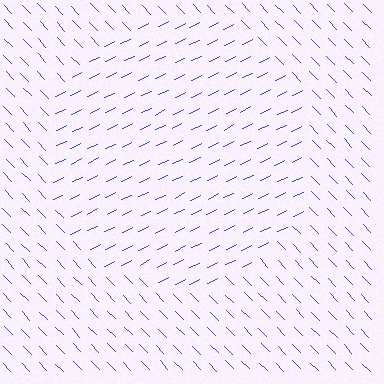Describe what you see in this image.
The image is filled with small blue line segments. A circle region in the image has lines oriented differently from the surrounding lines, creating a visible texture boundary.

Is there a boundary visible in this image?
Yes, there is a texture boundary formed by a change in line orientation.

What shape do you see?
I see a circle.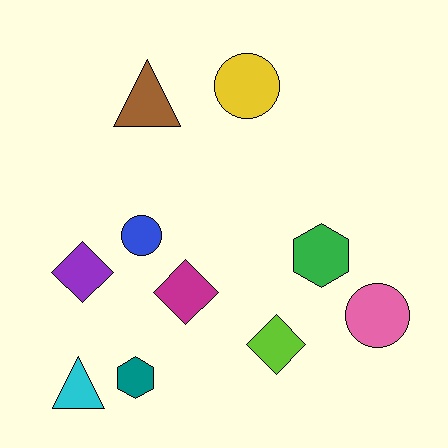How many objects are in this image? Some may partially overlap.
There are 10 objects.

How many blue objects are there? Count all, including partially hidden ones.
There is 1 blue object.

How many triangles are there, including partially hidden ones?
There are 2 triangles.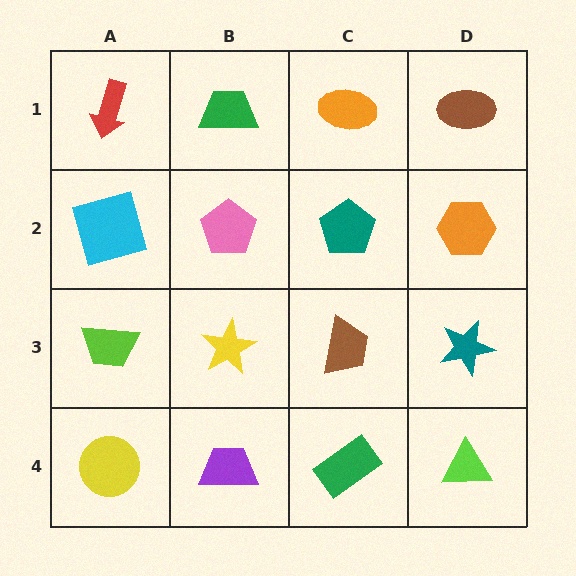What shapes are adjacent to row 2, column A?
A red arrow (row 1, column A), a lime trapezoid (row 3, column A), a pink pentagon (row 2, column B).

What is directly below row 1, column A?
A cyan square.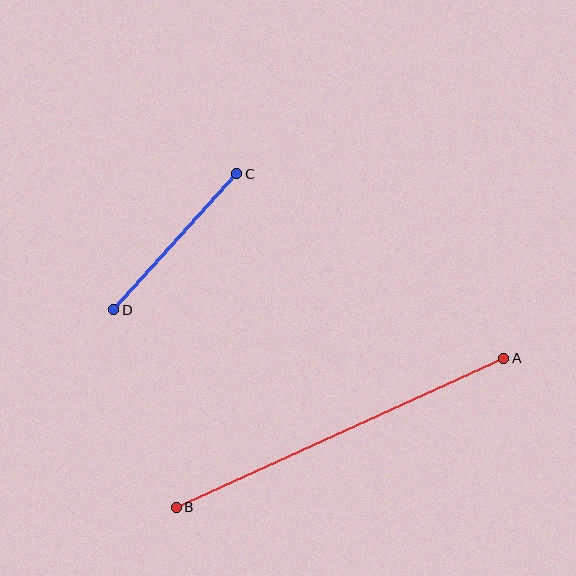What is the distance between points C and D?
The distance is approximately 183 pixels.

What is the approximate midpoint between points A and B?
The midpoint is at approximately (340, 433) pixels.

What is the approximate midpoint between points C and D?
The midpoint is at approximately (175, 242) pixels.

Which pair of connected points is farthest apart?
Points A and B are farthest apart.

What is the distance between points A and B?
The distance is approximately 360 pixels.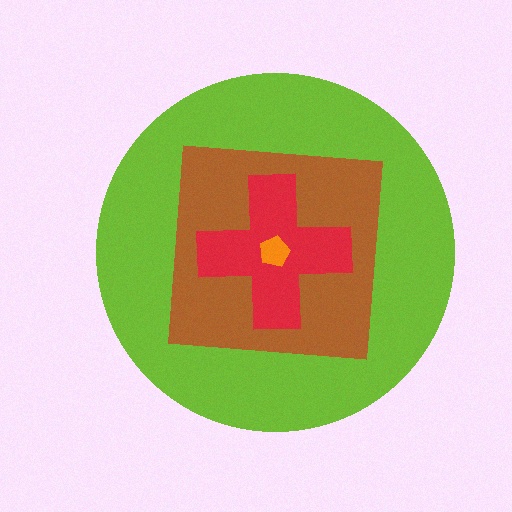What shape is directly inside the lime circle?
The brown square.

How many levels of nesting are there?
4.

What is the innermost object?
The orange pentagon.